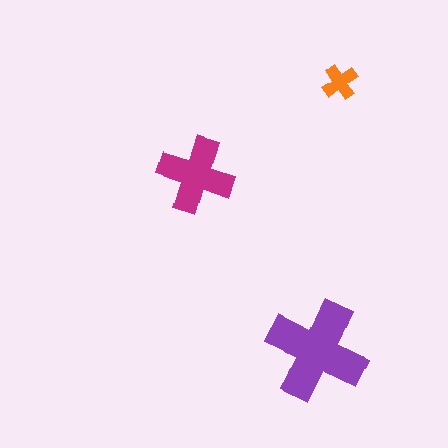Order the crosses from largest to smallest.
the purple one, the magenta one, the orange one.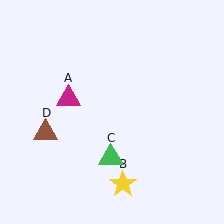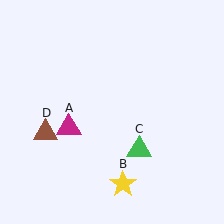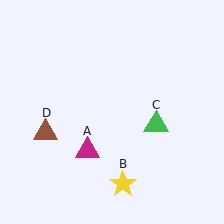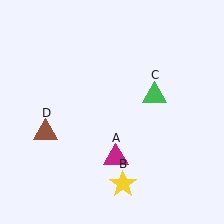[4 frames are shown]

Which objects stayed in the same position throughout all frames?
Yellow star (object B) and brown triangle (object D) remained stationary.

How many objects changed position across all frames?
2 objects changed position: magenta triangle (object A), green triangle (object C).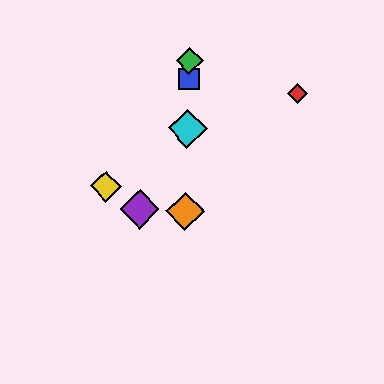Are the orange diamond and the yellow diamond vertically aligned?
No, the orange diamond is at x≈185 and the yellow diamond is at x≈106.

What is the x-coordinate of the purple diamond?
The purple diamond is at x≈140.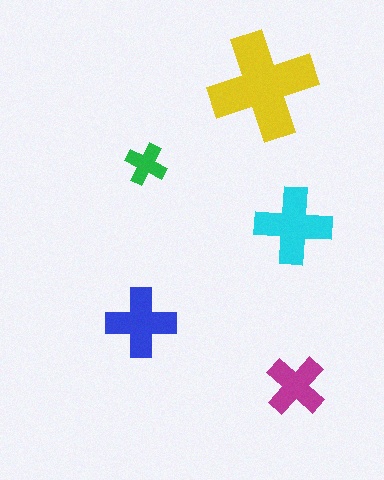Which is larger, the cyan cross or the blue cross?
The cyan one.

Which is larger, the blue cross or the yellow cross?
The yellow one.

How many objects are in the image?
There are 5 objects in the image.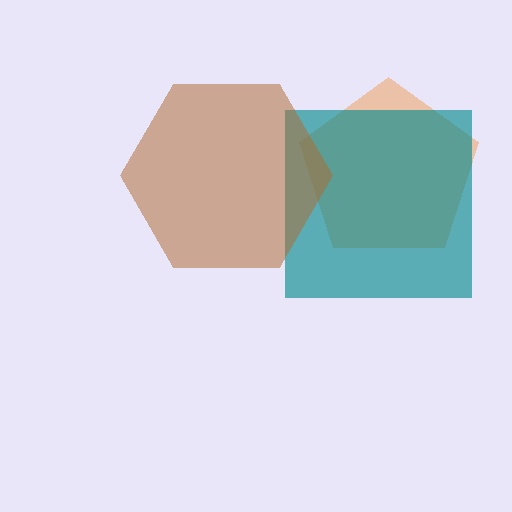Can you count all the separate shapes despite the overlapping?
Yes, there are 3 separate shapes.